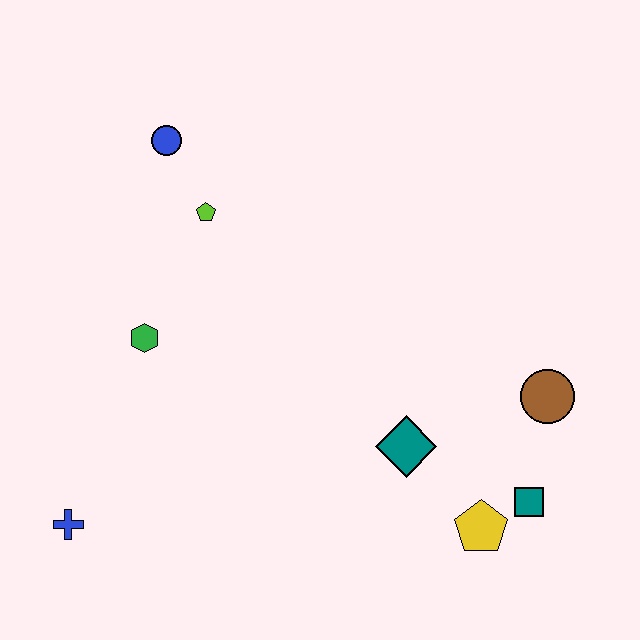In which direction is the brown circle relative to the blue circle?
The brown circle is to the right of the blue circle.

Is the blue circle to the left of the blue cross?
No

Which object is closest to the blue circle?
The lime pentagon is closest to the blue circle.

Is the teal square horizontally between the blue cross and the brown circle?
Yes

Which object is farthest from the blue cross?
The brown circle is farthest from the blue cross.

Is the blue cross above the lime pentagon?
No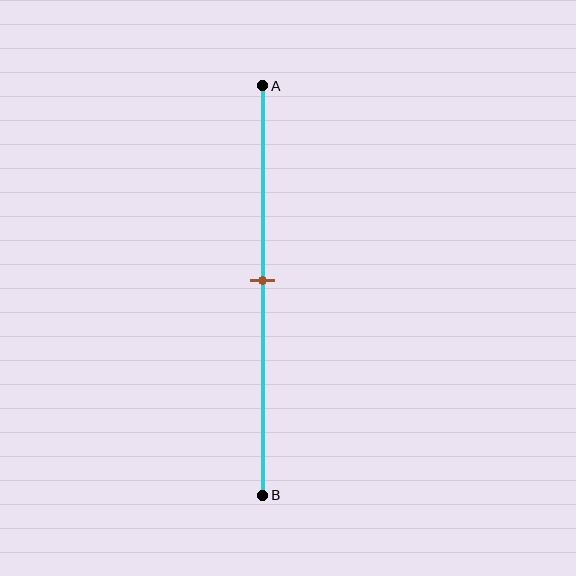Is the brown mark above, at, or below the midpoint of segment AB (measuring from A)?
The brown mark is approximately at the midpoint of segment AB.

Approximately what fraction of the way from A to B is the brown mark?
The brown mark is approximately 50% of the way from A to B.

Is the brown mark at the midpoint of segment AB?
Yes, the mark is approximately at the midpoint.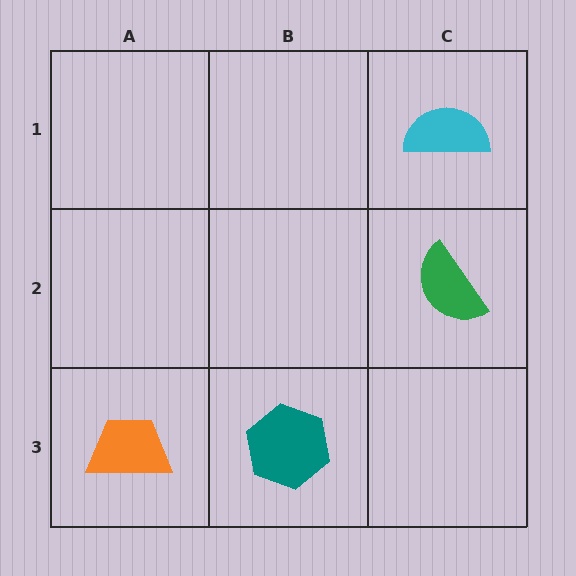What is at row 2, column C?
A green semicircle.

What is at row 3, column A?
An orange trapezoid.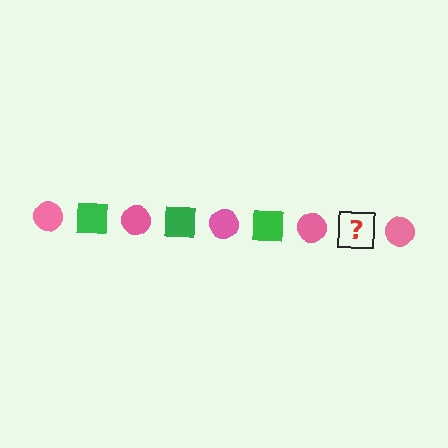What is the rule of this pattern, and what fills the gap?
The rule is that the pattern alternates between pink circle and green square. The gap should be filled with a green square.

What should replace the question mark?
The question mark should be replaced with a green square.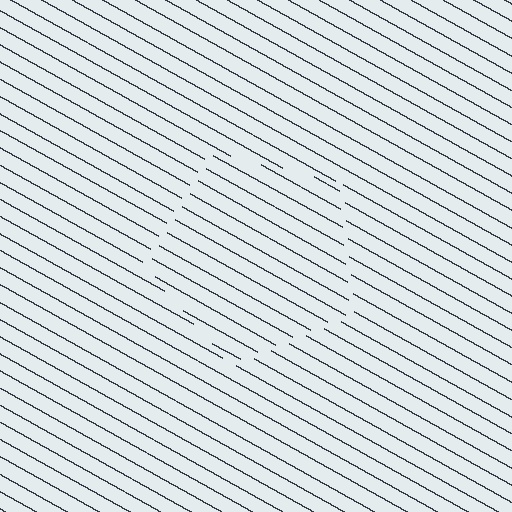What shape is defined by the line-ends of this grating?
An illusory pentagon. The interior of the shape contains the same grating, shifted by half a period — the contour is defined by the phase discontinuity where line-ends from the inner and outer gratings abut.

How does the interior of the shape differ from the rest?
The interior of the shape contains the same grating, shifted by half a period — the contour is defined by the phase discontinuity where line-ends from the inner and outer gratings abut.